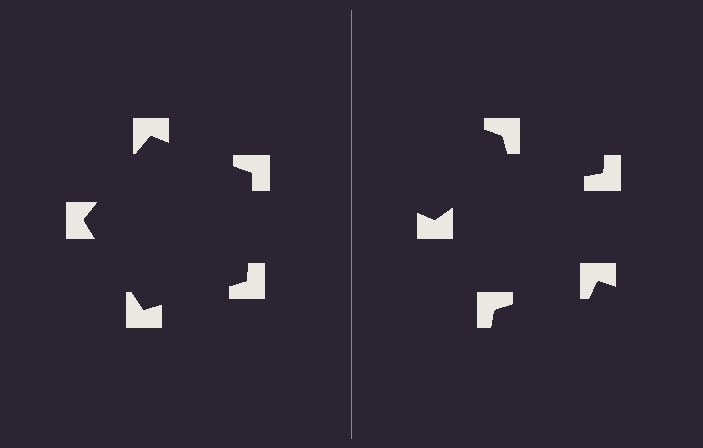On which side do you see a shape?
An illusory pentagon appears on the left side. On the right side the wedge cuts are rotated, so no coherent shape forms.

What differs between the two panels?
The notched squares are positioned identically on both sides; only the wedge orientations differ. On the left they align to a pentagon; on the right they are misaligned.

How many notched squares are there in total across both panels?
10 — 5 on each side.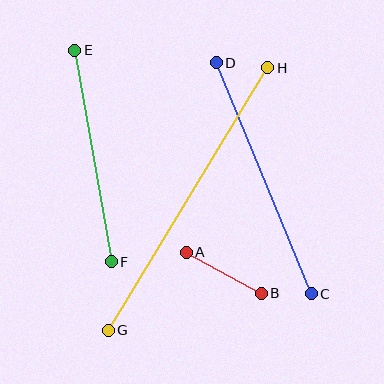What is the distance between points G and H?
The distance is approximately 307 pixels.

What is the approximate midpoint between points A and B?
The midpoint is at approximately (224, 273) pixels.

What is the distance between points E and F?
The distance is approximately 215 pixels.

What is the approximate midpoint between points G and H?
The midpoint is at approximately (188, 199) pixels.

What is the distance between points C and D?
The distance is approximately 250 pixels.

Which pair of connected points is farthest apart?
Points G and H are farthest apart.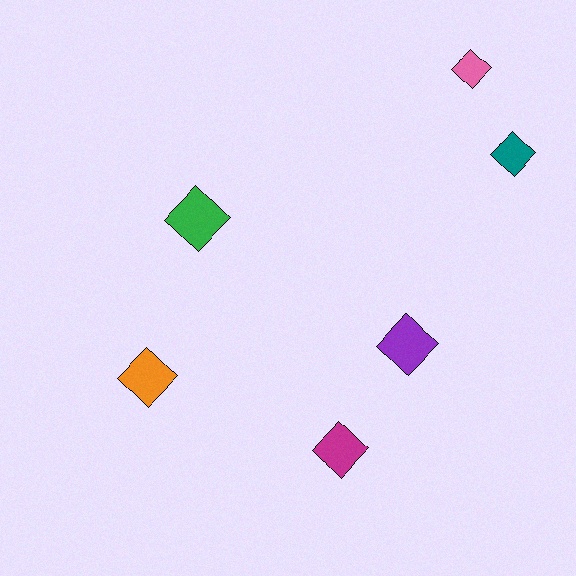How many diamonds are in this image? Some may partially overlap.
There are 6 diamonds.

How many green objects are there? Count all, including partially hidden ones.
There is 1 green object.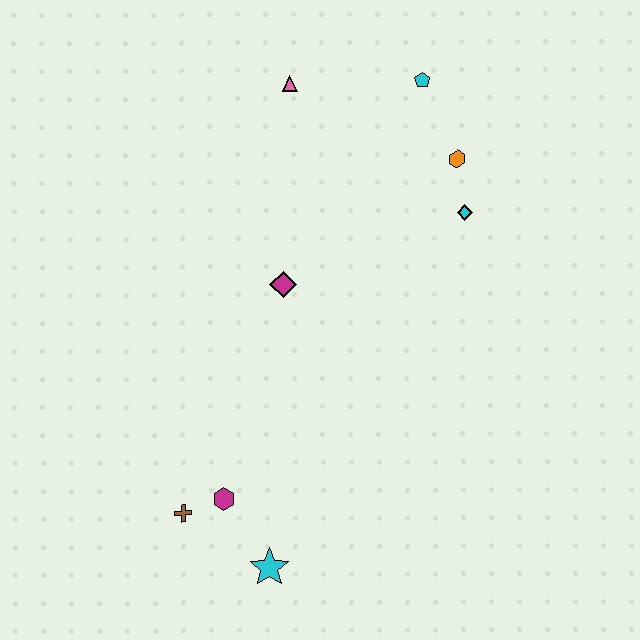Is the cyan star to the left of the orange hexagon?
Yes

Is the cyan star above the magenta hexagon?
No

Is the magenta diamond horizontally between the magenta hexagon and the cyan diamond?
Yes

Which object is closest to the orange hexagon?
The cyan diamond is closest to the orange hexagon.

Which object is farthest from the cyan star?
The cyan pentagon is farthest from the cyan star.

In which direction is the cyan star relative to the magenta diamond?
The cyan star is below the magenta diamond.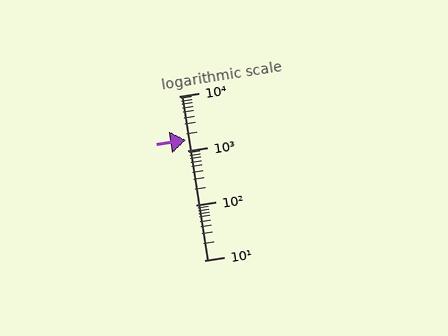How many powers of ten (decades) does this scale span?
The scale spans 3 decades, from 10 to 10000.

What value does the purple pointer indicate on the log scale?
The pointer indicates approximately 1600.